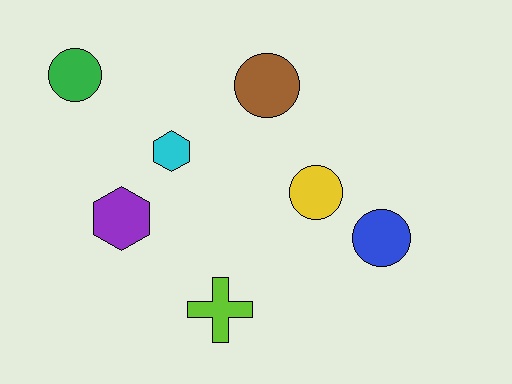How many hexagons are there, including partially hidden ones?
There are 2 hexagons.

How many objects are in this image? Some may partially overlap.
There are 7 objects.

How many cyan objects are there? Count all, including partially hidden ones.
There is 1 cyan object.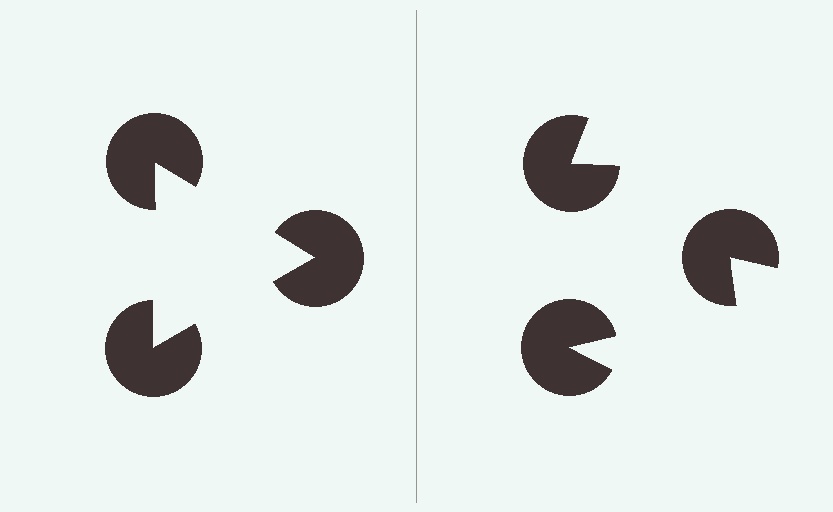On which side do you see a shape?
An illusory triangle appears on the left side. On the right side the wedge cuts are rotated, so no coherent shape forms.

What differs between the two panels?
The pac-man discs are positioned identically on both sides; only the wedge orientations differ. On the left they align to a triangle; on the right they are misaligned.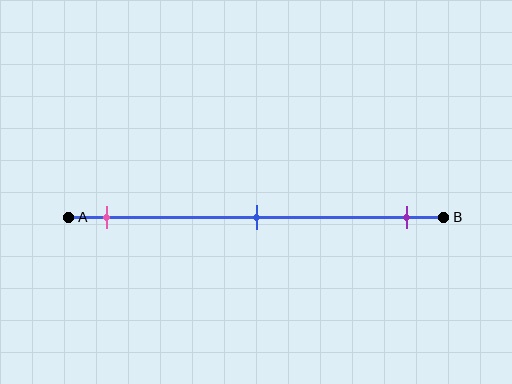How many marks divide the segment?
There are 3 marks dividing the segment.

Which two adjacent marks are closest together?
The pink and blue marks are the closest adjacent pair.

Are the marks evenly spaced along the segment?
Yes, the marks are approximately evenly spaced.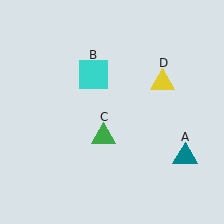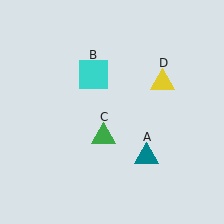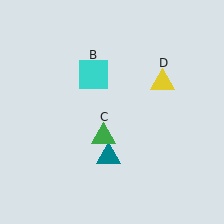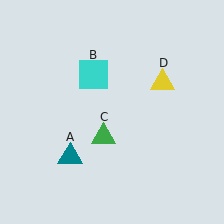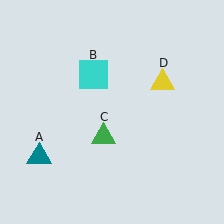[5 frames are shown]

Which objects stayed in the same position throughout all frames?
Cyan square (object B) and green triangle (object C) and yellow triangle (object D) remained stationary.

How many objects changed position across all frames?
1 object changed position: teal triangle (object A).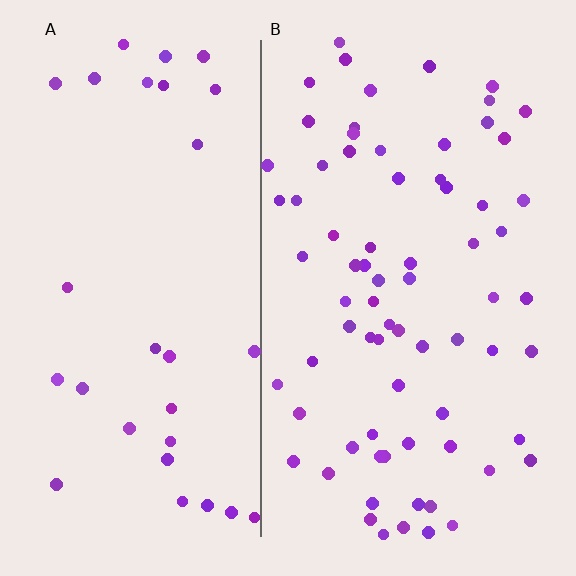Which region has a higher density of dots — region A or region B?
B (the right).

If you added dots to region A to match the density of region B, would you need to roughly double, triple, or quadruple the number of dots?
Approximately double.